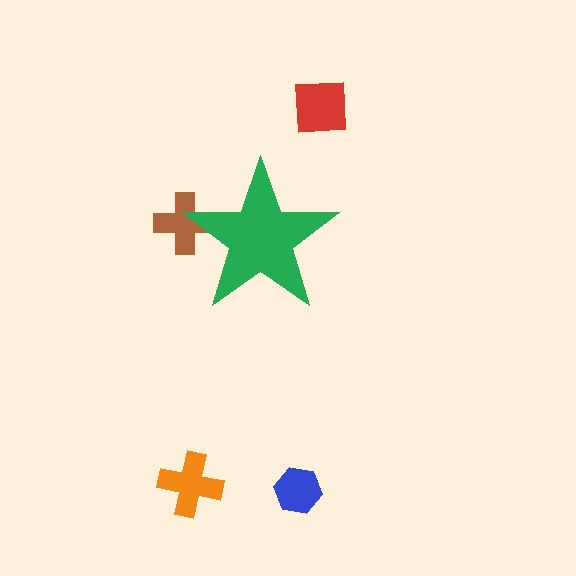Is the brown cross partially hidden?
Yes, the brown cross is partially hidden behind the green star.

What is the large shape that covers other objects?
A green star.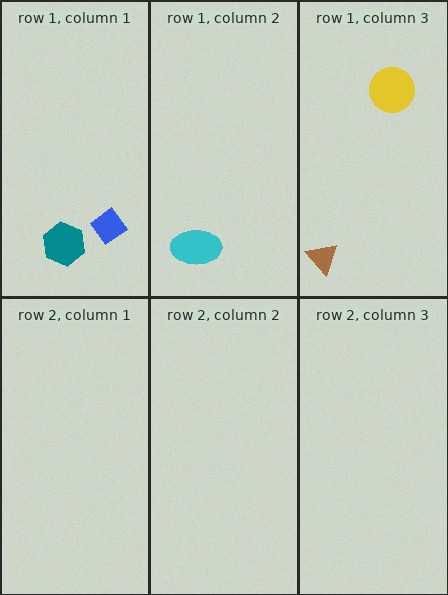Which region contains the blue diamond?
The row 1, column 1 region.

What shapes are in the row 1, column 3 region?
The yellow circle, the brown triangle.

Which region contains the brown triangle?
The row 1, column 3 region.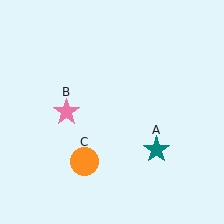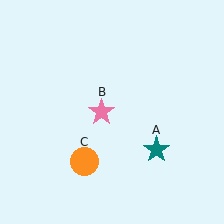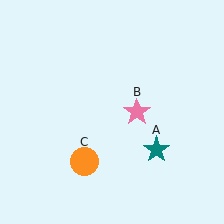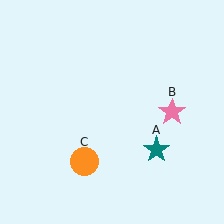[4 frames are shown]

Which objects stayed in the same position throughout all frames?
Teal star (object A) and orange circle (object C) remained stationary.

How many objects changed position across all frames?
1 object changed position: pink star (object B).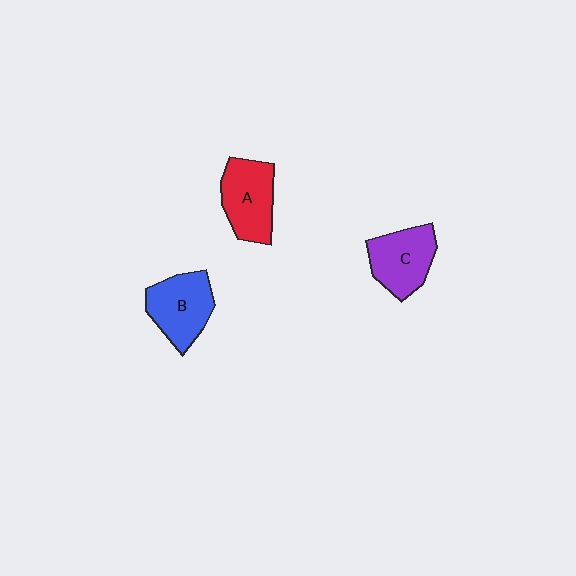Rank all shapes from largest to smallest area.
From largest to smallest: A (red), B (blue), C (purple).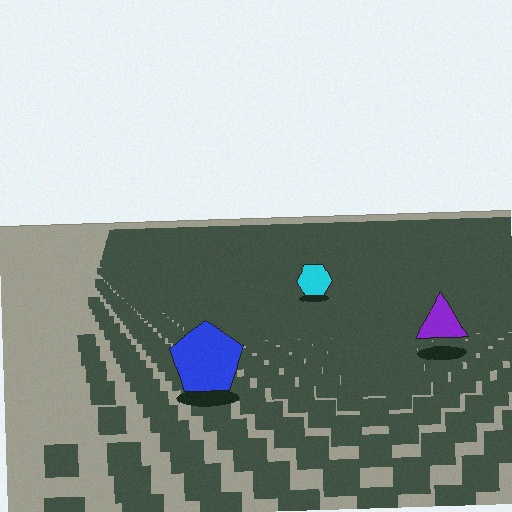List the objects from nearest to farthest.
From nearest to farthest: the blue pentagon, the purple triangle, the cyan hexagon.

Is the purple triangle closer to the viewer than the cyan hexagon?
Yes. The purple triangle is closer — you can tell from the texture gradient: the ground texture is coarser near it.